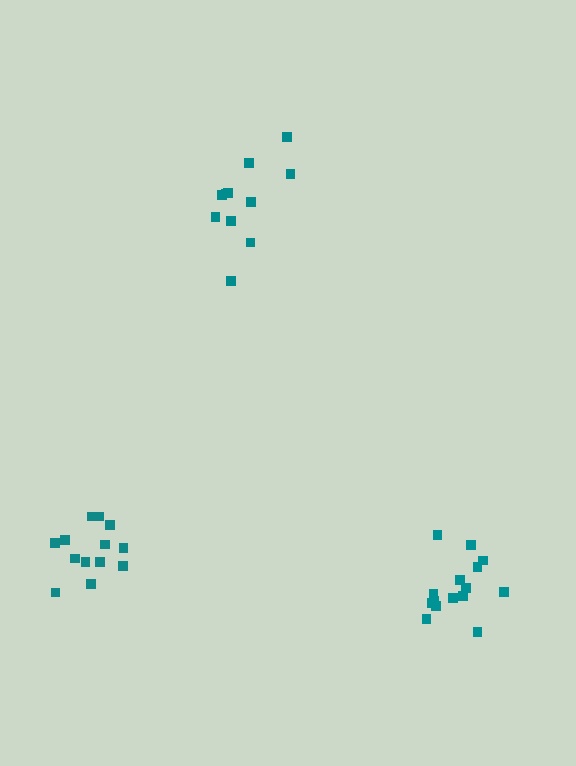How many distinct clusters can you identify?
There are 3 distinct clusters.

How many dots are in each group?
Group 1: 13 dots, Group 2: 15 dots, Group 3: 11 dots (39 total).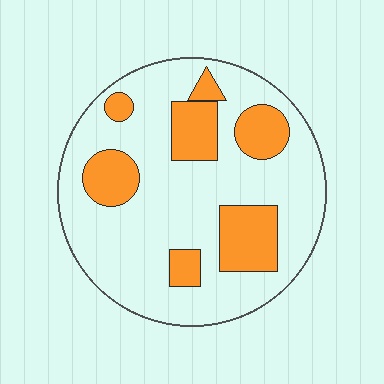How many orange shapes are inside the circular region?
7.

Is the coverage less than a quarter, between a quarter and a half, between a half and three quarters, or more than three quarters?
Between a quarter and a half.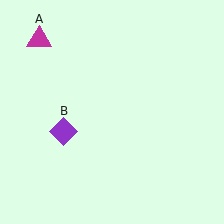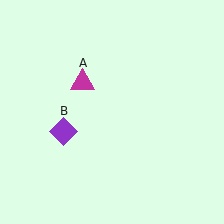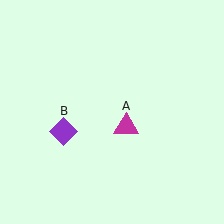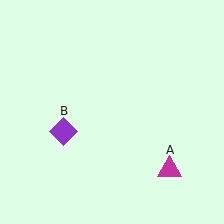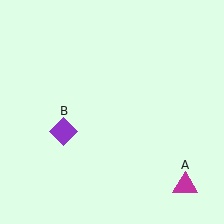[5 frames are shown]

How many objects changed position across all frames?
1 object changed position: magenta triangle (object A).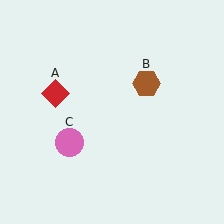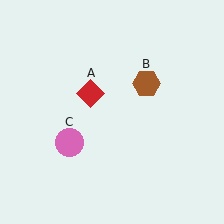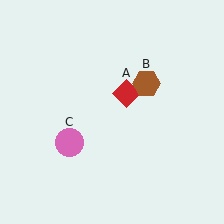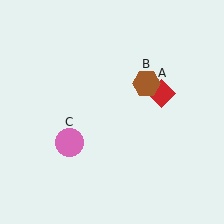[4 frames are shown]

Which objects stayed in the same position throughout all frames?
Brown hexagon (object B) and pink circle (object C) remained stationary.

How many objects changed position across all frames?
1 object changed position: red diamond (object A).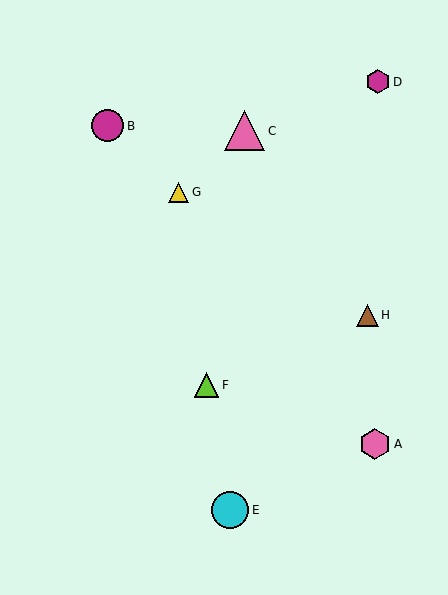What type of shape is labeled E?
Shape E is a cyan circle.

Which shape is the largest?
The pink triangle (labeled C) is the largest.